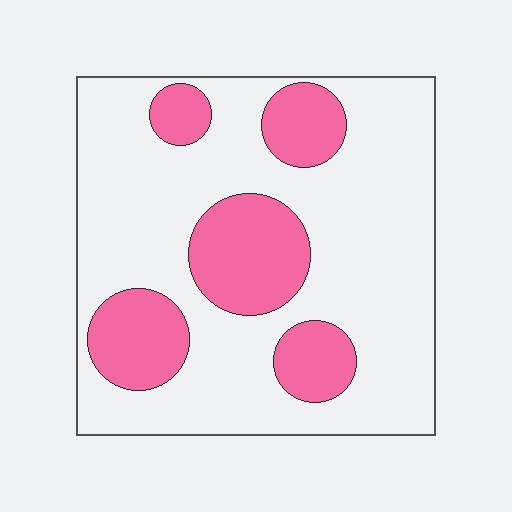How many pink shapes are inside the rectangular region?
5.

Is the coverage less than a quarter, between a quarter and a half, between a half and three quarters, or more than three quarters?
Between a quarter and a half.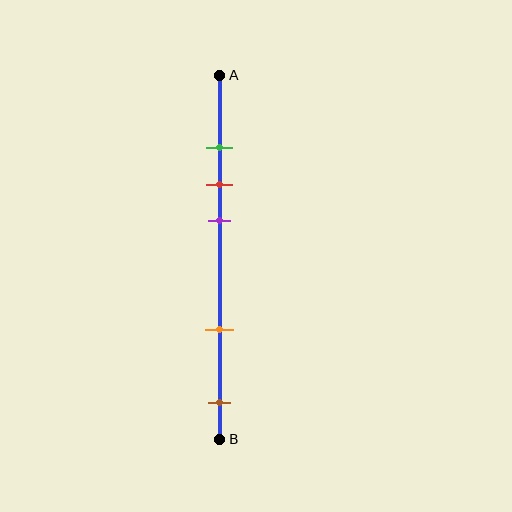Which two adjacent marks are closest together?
The green and red marks are the closest adjacent pair.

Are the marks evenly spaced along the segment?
No, the marks are not evenly spaced.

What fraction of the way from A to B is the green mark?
The green mark is approximately 20% (0.2) of the way from A to B.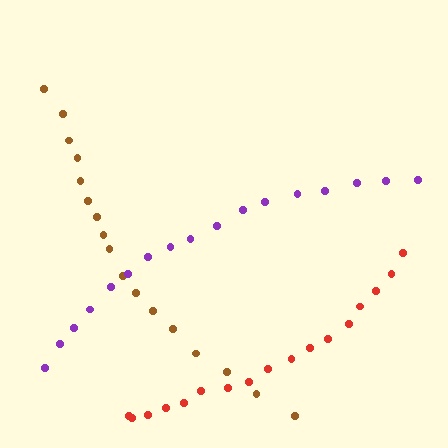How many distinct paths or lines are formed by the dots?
There are 3 distinct paths.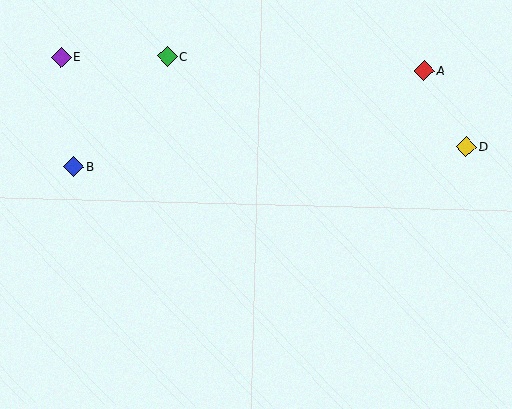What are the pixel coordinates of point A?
Point A is at (424, 70).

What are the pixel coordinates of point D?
Point D is at (466, 146).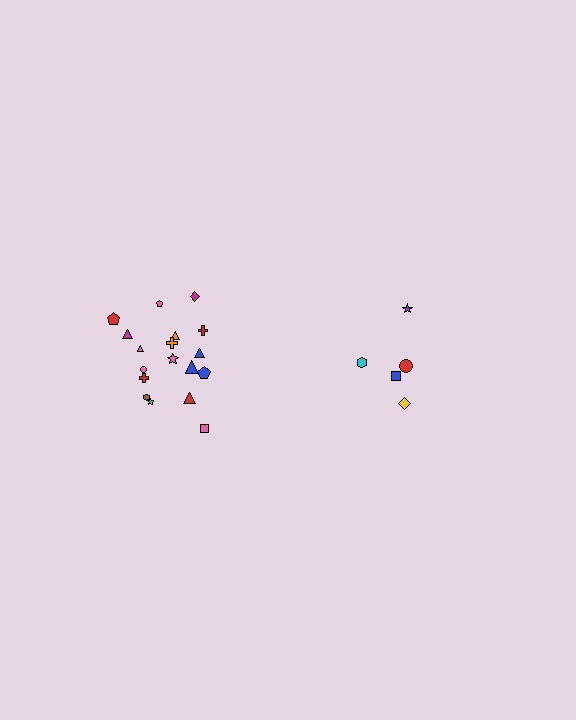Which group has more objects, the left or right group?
The left group.